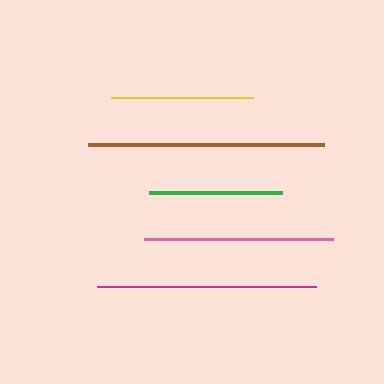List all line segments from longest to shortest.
From longest to shortest: brown, magenta, pink, yellow, green.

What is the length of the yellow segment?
The yellow segment is approximately 142 pixels long.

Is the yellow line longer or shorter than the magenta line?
The magenta line is longer than the yellow line.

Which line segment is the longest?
The brown line is the longest at approximately 235 pixels.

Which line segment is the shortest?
The green line is the shortest at approximately 133 pixels.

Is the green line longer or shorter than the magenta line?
The magenta line is longer than the green line.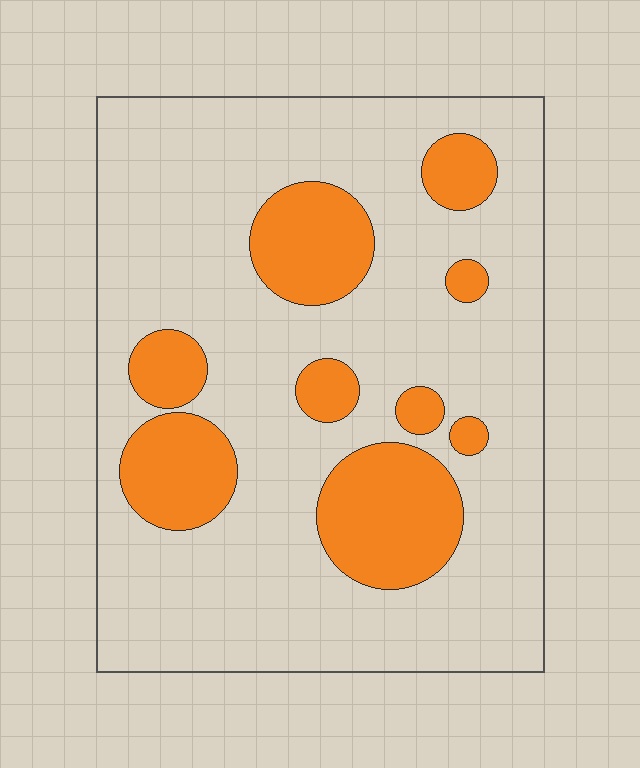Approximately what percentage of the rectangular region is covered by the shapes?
Approximately 25%.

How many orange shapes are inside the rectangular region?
9.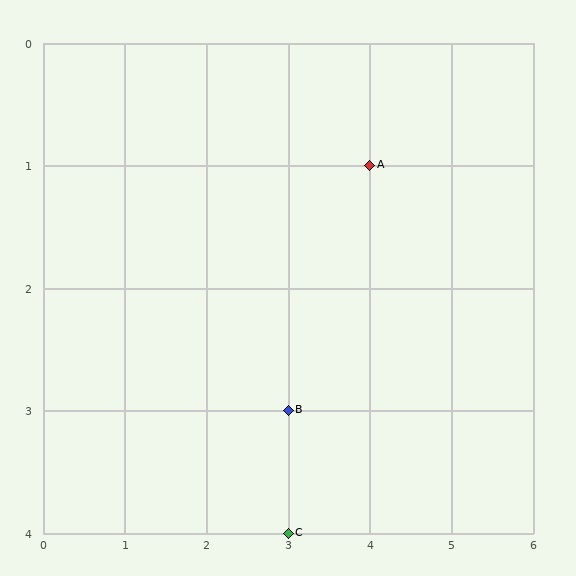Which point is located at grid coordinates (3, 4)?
Point C is at (3, 4).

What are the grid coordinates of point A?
Point A is at grid coordinates (4, 1).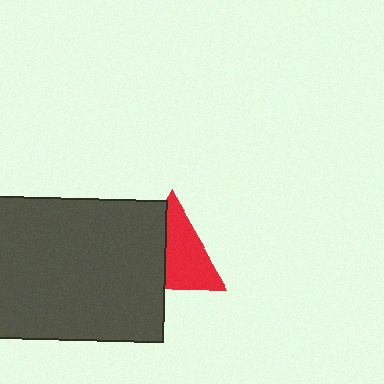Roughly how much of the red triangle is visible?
About half of it is visible (roughly 58%).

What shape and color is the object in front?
The object in front is a dark gray rectangle.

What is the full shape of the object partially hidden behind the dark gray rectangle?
The partially hidden object is a red triangle.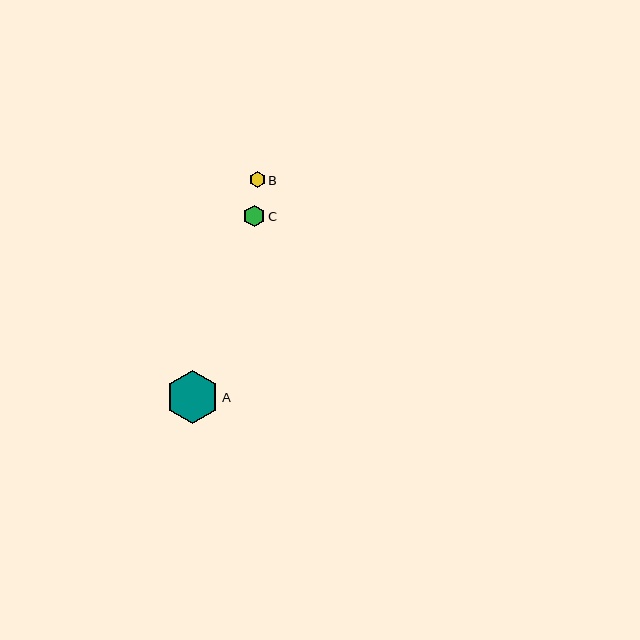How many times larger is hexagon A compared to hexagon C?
Hexagon A is approximately 2.5 times the size of hexagon C.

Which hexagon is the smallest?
Hexagon B is the smallest with a size of approximately 16 pixels.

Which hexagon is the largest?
Hexagon A is the largest with a size of approximately 53 pixels.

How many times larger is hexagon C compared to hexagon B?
Hexagon C is approximately 1.4 times the size of hexagon B.